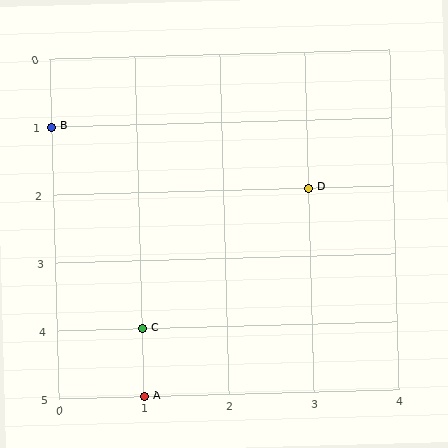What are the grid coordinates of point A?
Point A is at grid coordinates (1, 5).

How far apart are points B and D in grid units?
Points B and D are 3 columns and 1 row apart (about 3.2 grid units diagonally).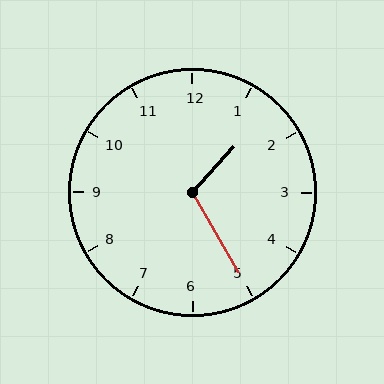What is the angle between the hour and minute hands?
Approximately 108 degrees.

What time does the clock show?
1:25.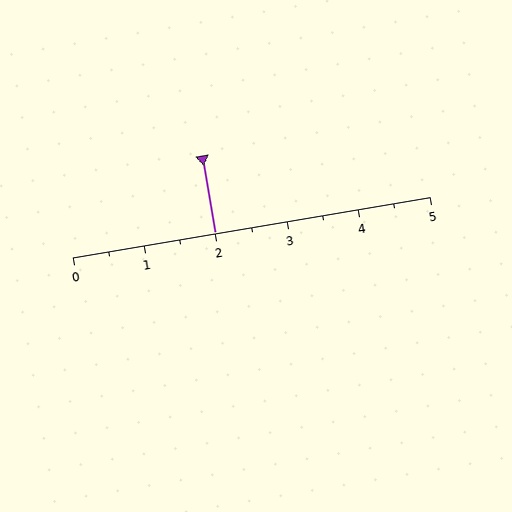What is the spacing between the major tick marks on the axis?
The major ticks are spaced 1 apart.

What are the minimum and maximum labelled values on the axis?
The axis runs from 0 to 5.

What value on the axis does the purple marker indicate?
The marker indicates approximately 2.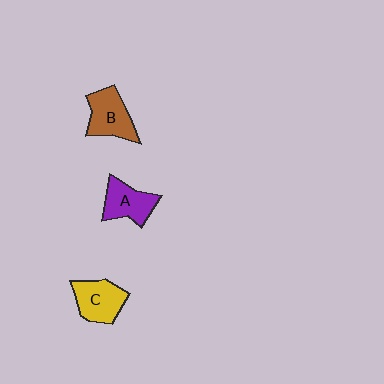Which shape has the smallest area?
Shape A (purple).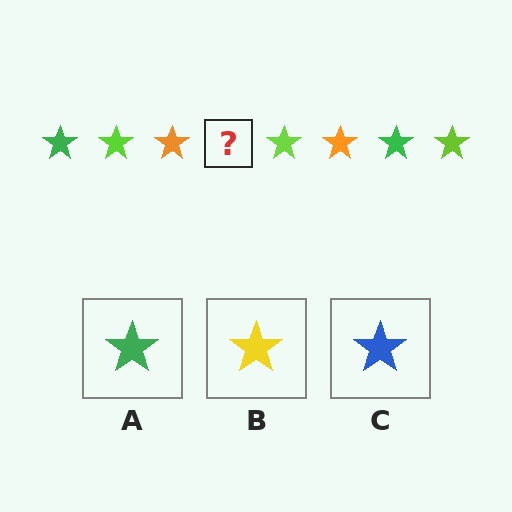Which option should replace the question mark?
Option A.